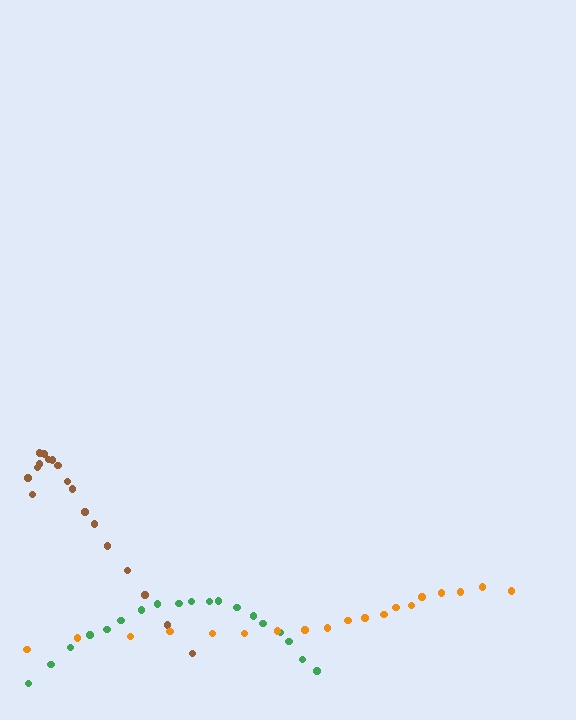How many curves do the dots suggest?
There are 3 distinct paths.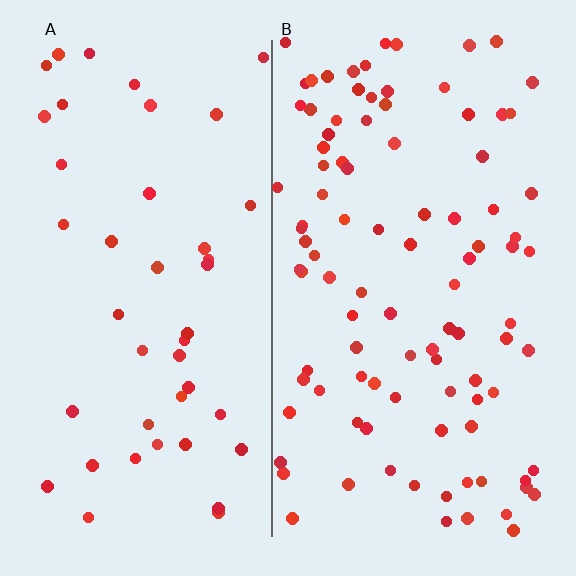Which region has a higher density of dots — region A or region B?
B (the right).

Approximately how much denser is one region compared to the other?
Approximately 2.3× — region B over region A.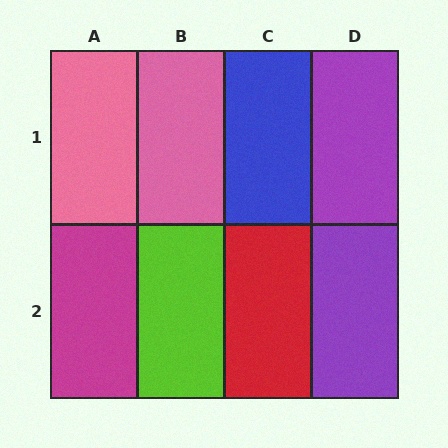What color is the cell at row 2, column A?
Magenta.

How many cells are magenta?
1 cell is magenta.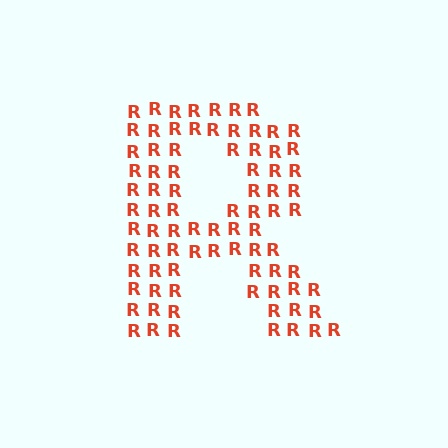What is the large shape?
The large shape is the letter R.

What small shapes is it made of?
It is made of small letter R's.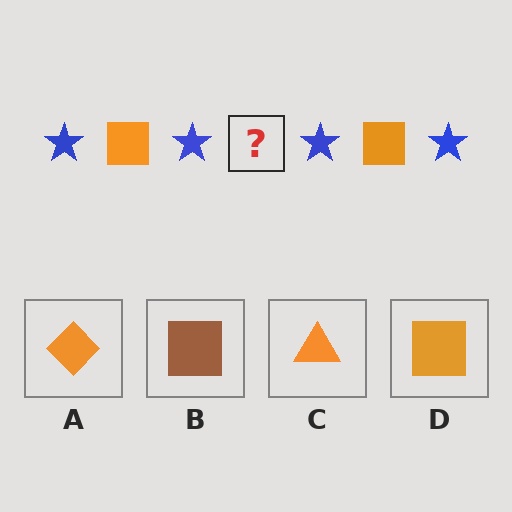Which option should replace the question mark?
Option D.